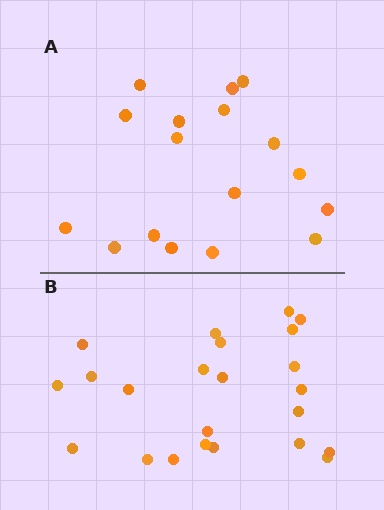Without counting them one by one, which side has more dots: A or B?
Region B (the bottom region) has more dots.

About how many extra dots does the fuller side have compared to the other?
Region B has about 6 more dots than region A.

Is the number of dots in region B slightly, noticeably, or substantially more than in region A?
Region B has noticeably more, but not dramatically so. The ratio is roughly 1.4 to 1.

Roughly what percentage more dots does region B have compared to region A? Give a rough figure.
About 35% more.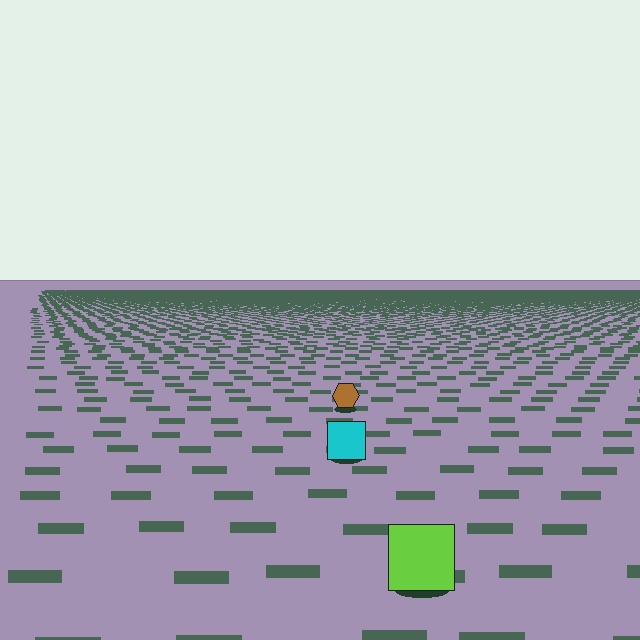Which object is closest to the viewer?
The lime square is closest. The texture marks near it are larger and more spread out.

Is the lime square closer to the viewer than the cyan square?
Yes. The lime square is closer — you can tell from the texture gradient: the ground texture is coarser near it.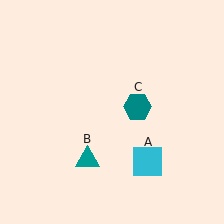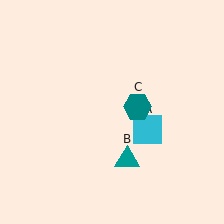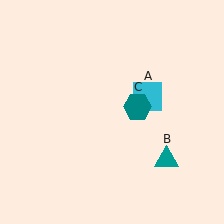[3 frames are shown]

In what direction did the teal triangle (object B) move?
The teal triangle (object B) moved right.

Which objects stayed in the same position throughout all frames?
Teal hexagon (object C) remained stationary.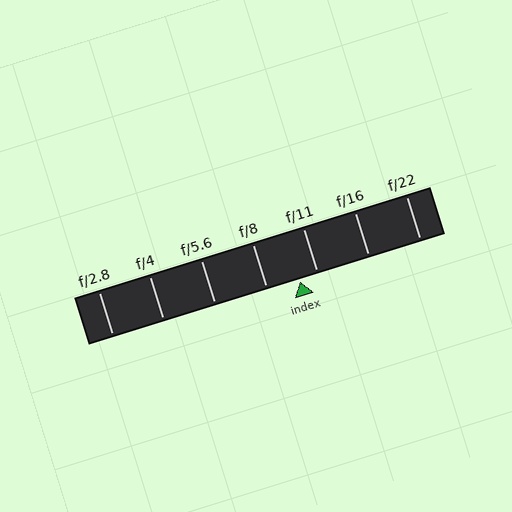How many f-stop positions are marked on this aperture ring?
There are 7 f-stop positions marked.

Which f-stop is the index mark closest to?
The index mark is closest to f/11.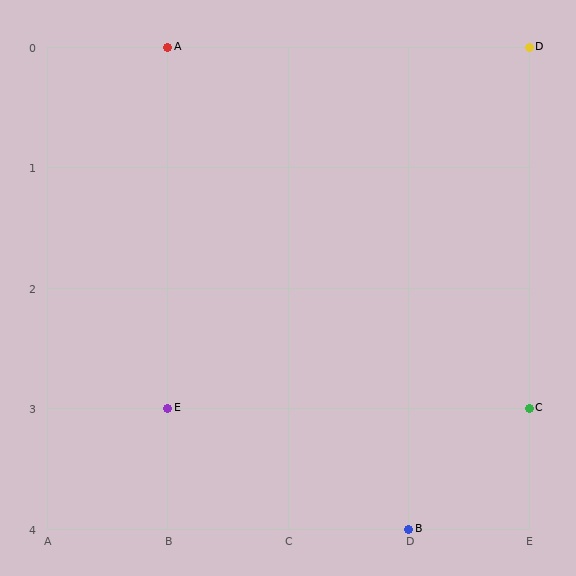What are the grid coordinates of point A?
Point A is at grid coordinates (B, 0).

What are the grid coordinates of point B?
Point B is at grid coordinates (D, 4).